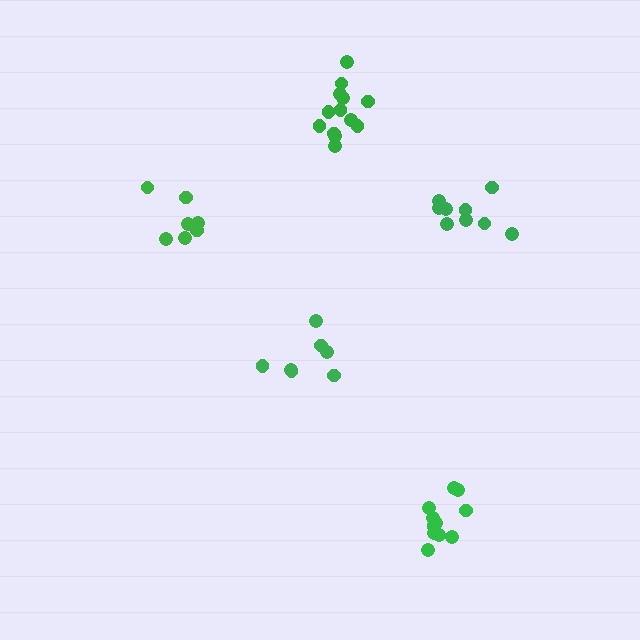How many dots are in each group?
Group 1: 9 dots, Group 2: 7 dots, Group 3: 7 dots, Group 4: 11 dots, Group 5: 13 dots (47 total).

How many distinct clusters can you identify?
There are 5 distinct clusters.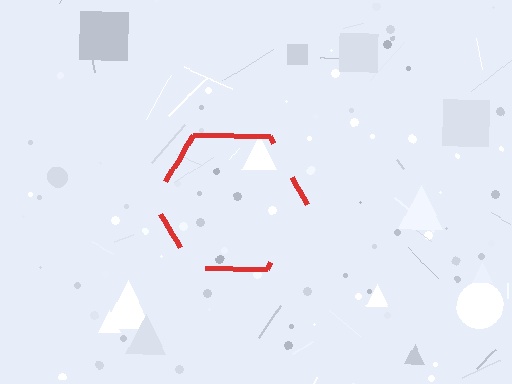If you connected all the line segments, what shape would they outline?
They would outline a hexagon.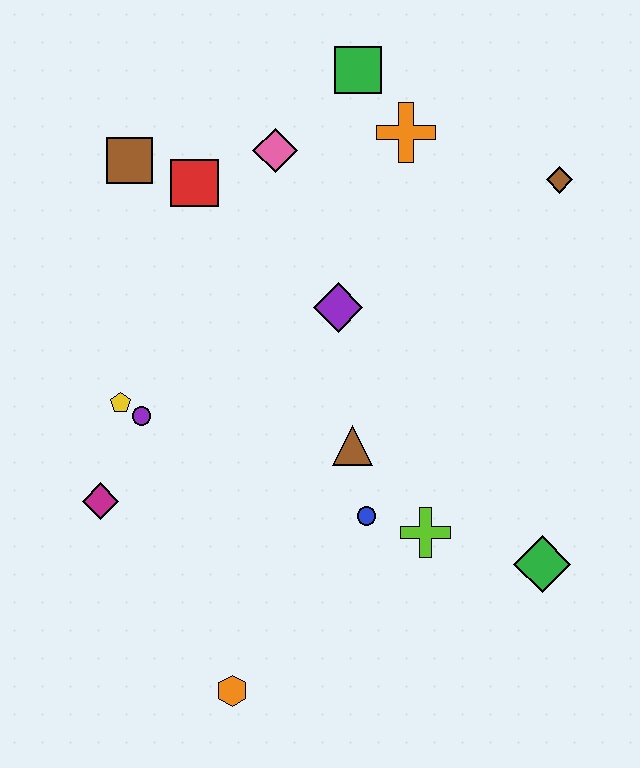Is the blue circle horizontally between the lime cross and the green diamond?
No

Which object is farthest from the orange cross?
The orange hexagon is farthest from the orange cross.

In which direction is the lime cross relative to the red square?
The lime cross is below the red square.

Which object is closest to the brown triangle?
The blue circle is closest to the brown triangle.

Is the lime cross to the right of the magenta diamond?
Yes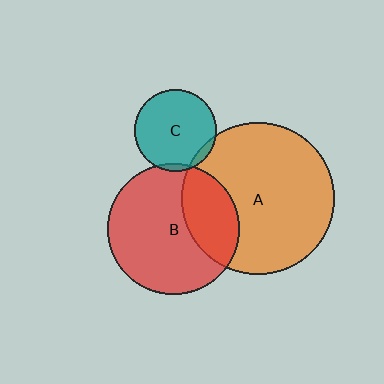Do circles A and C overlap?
Yes.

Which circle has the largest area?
Circle A (orange).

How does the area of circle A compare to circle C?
Approximately 3.5 times.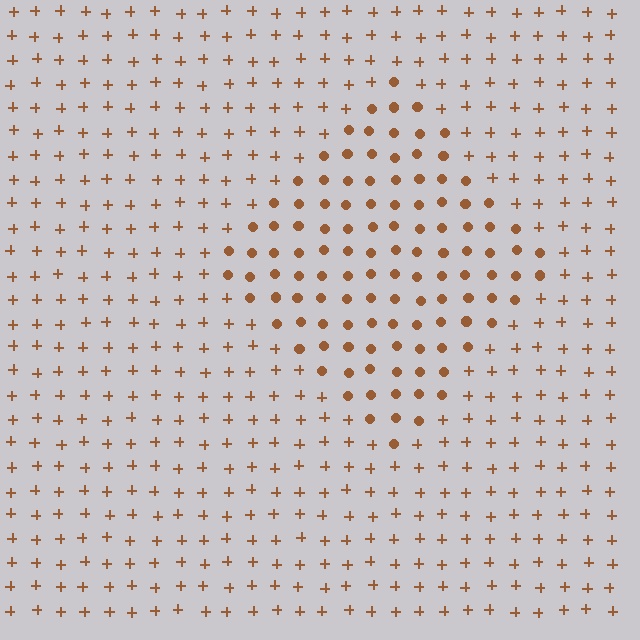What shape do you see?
I see a diamond.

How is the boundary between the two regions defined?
The boundary is defined by a change in element shape: circles inside vs. plus signs outside. All elements share the same color and spacing.